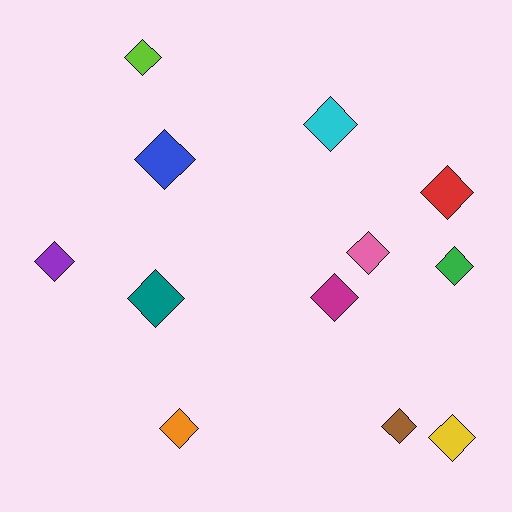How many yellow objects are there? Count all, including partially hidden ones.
There is 1 yellow object.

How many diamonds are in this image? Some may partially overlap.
There are 12 diamonds.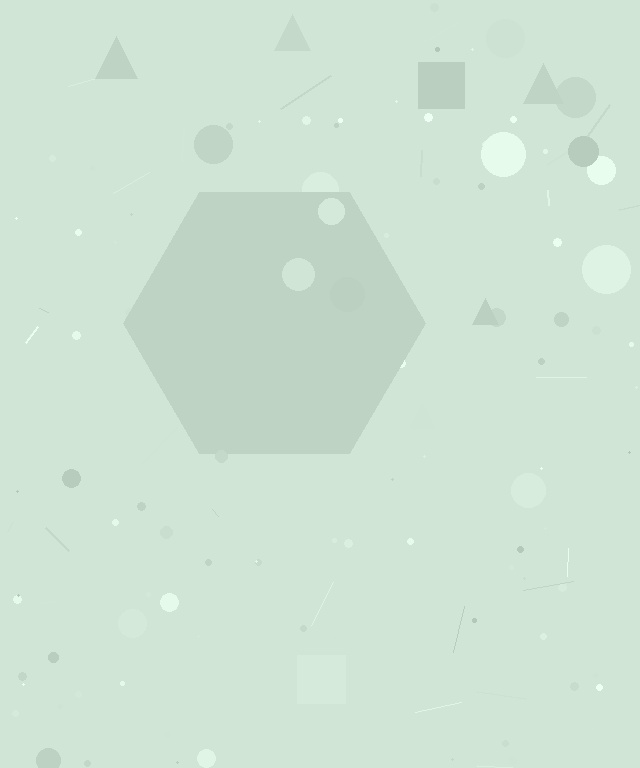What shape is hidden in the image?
A hexagon is hidden in the image.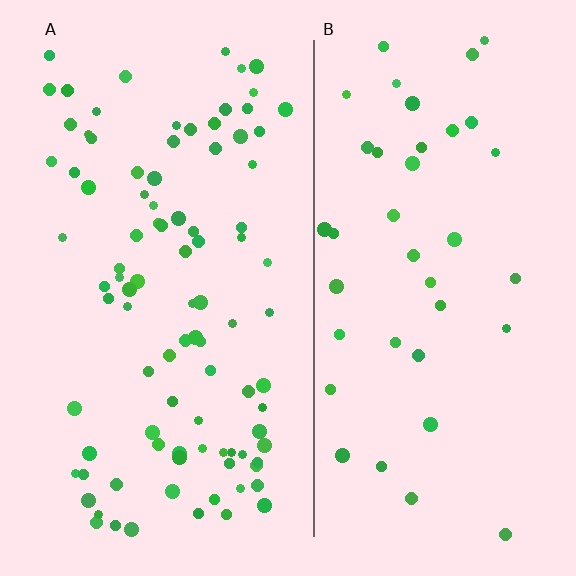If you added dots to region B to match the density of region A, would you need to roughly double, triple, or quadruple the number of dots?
Approximately double.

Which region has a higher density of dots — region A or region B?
A (the left).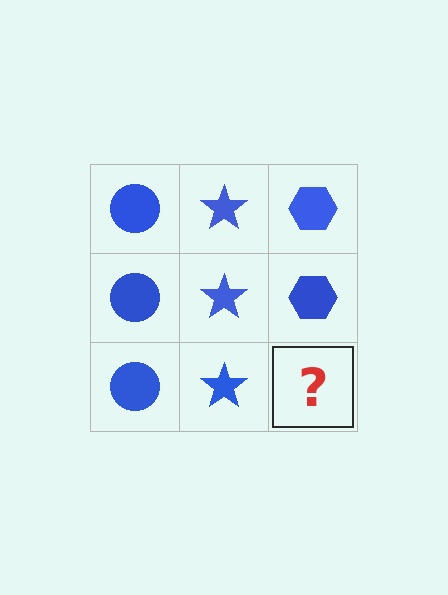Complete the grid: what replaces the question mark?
The question mark should be replaced with a blue hexagon.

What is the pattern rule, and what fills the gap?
The rule is that each column has a consistent shape. The gap should be filled with a blue hexagon.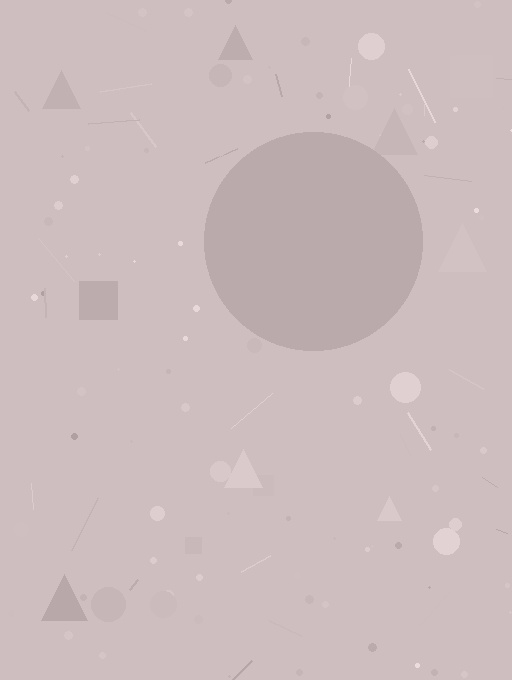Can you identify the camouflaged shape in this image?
The camouflaged shape is a circle.